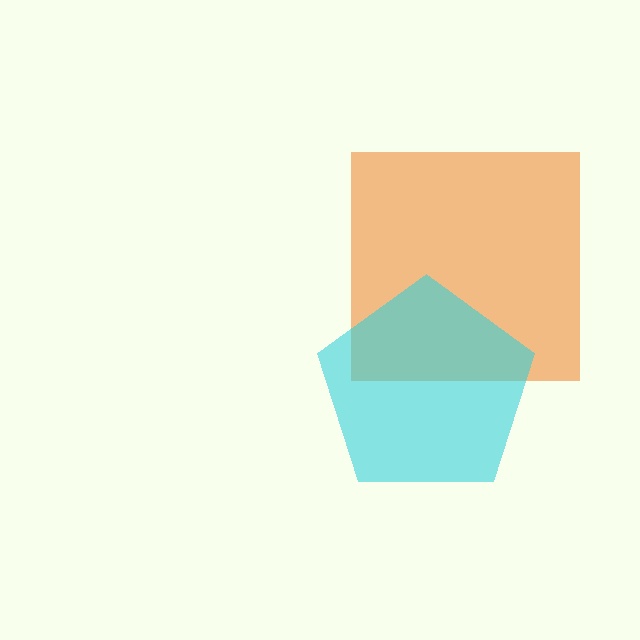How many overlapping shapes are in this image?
There are 2 overlapping shapes in the image.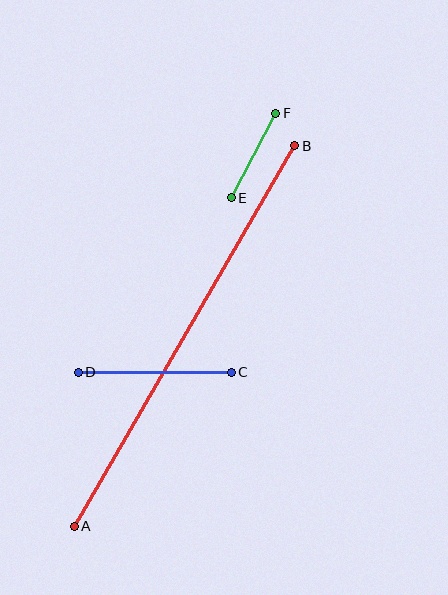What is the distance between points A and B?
The distance is approximately 440 pixels.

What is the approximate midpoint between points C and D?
The midpoint is at approximately (155, 372) pixels.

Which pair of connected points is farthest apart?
Points A and B are farthest apart.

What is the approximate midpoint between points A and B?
The midpoint is at approximately (185, 336) pixels.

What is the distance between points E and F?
The distance is approximately 95 pixels.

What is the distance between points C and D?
The distance is approximately 153 pixels.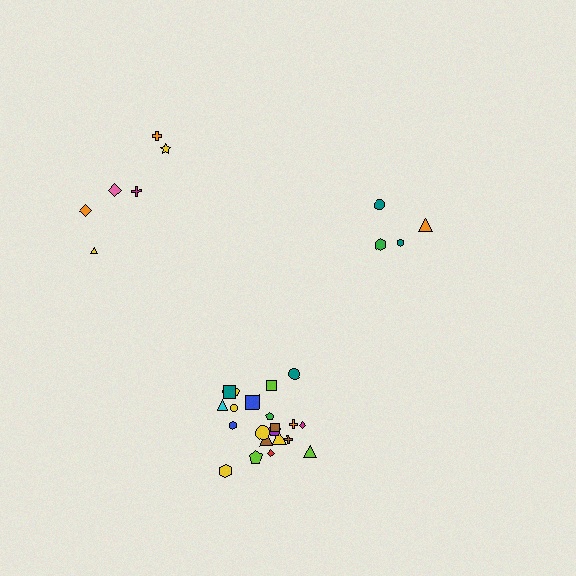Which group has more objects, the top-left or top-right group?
The top-left group.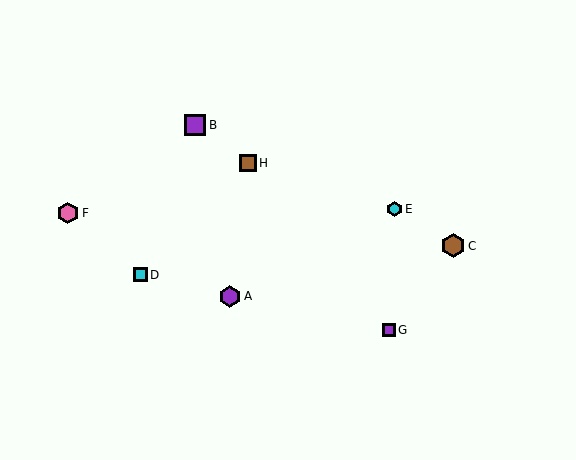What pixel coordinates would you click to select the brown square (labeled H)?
Click at (248, 163) to select the brown square H.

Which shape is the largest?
The brown hexagon (labeled C) is the largest.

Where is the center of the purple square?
The center of the purple square is at (195, 125).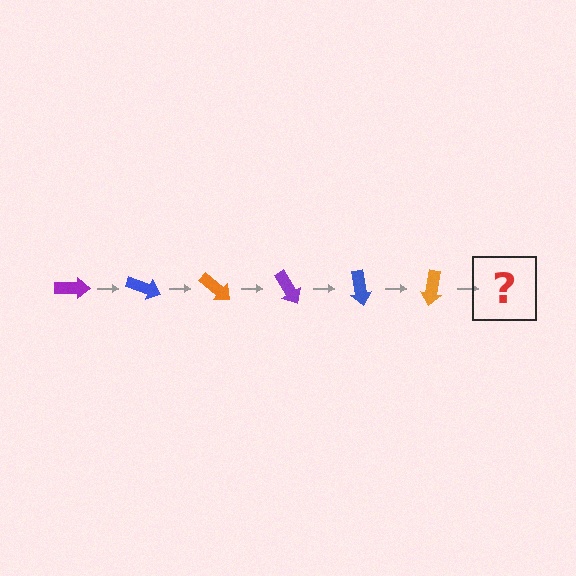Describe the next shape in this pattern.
It should be a purple arrow, rotated 120 degrees from the start.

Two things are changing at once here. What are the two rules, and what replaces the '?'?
The two rules are that it rotates 20 degrees each step and the color cycles through purple, blue, and orange. The '?' should be a purple arrow, rotated 120 degrees from the start.